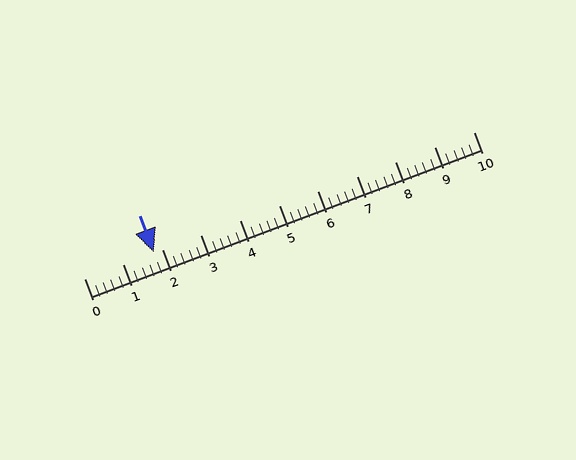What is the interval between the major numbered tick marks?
The major tick marks are spaced 1 units apart.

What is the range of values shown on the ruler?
The ruler shows values from 0 to 10.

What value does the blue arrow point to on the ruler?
The blue arrow points to approximately 1.8.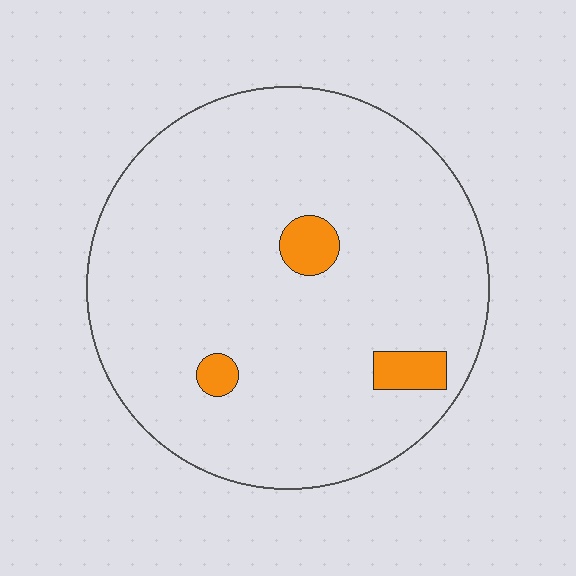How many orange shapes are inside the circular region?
3.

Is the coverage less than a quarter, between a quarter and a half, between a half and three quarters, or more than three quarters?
Less than a quarter.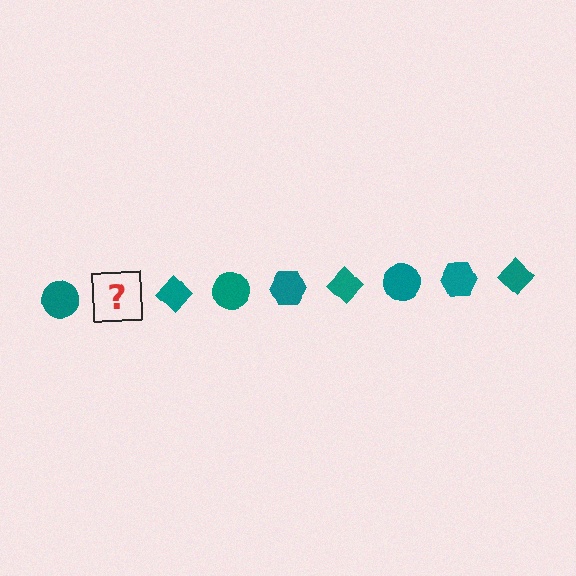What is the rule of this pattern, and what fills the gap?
The rule is that the pattern cycles through circle, hexagon, diamond shapes in teal. The gap should be filled with a teal hexagon.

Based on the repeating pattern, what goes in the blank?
The blank should be a teal hexagon.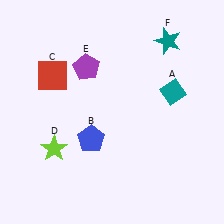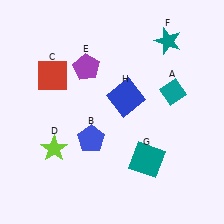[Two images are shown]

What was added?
A teal square (G), a blue square (H) were added in Image 2.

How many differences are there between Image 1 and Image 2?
There are 2 differences between the two images.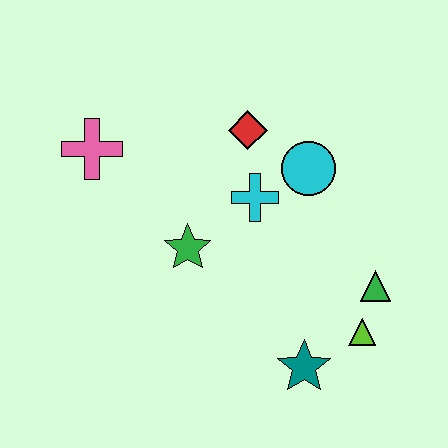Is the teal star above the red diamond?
No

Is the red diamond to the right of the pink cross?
Yes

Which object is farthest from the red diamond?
The teal star is farthest from the red diamond.